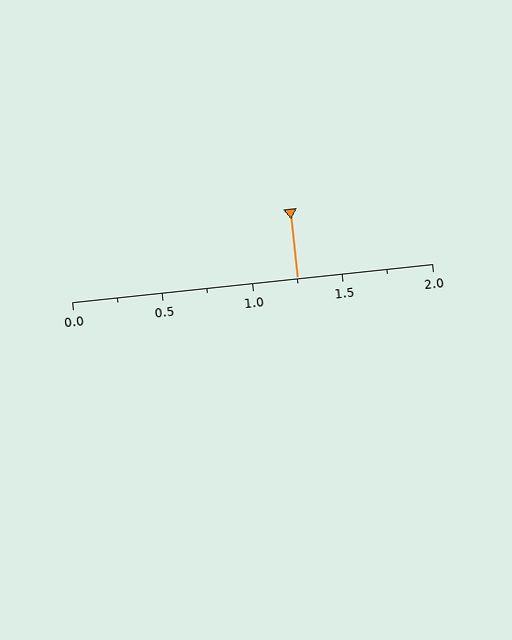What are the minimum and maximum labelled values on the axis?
The axis runs from 0.0 to 2.0.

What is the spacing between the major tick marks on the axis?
The major ticks are spaced 0.5 apart.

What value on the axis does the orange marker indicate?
The marker indicates approximately 1.25.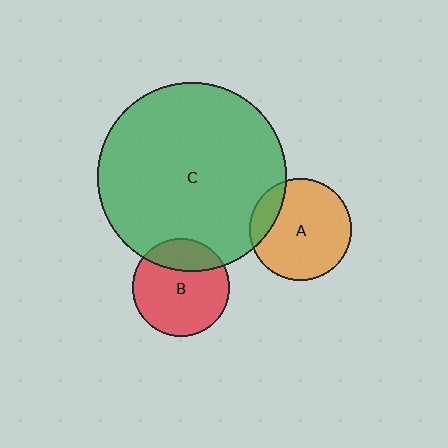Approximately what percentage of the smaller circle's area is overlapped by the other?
Approximately 15%.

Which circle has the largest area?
Circle C (green).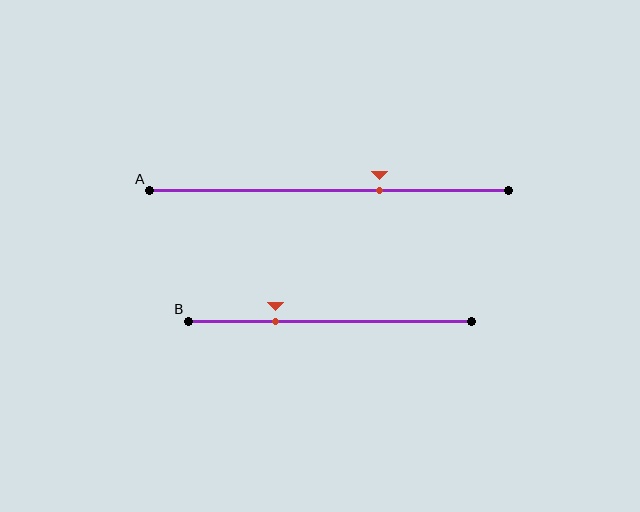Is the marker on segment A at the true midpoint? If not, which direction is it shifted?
No, the marker on segment A is shifted to the right by about 14% of the segment length.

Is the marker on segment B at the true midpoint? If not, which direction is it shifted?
No, the marker on segment B is shifted to the left by about 19% of the segment length.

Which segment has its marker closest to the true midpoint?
Segment A has its marker closest to the true midpoint.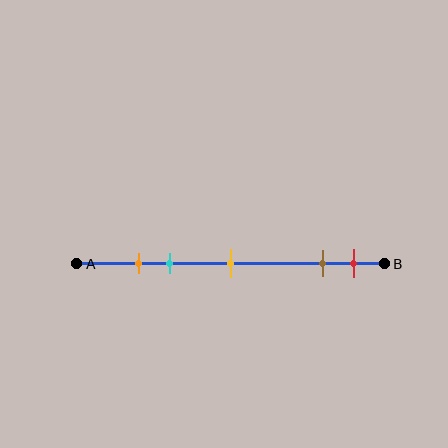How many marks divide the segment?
There are 5 marks dividing the segment.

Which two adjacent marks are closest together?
The orange and cyan marks are the closest adjacent pair.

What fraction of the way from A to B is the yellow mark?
The yellow mark is approximately 50% (0.5) of the way from A to B.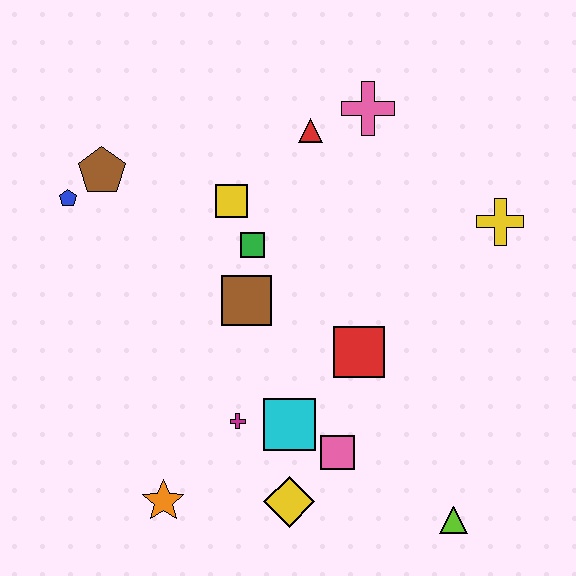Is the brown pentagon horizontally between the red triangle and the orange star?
No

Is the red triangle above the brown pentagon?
Yes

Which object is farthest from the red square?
The blue pentagon is farthest from the red square.